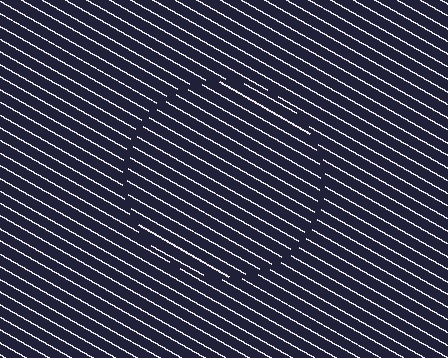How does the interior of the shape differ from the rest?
The interior of the shape contains the same grating, shifted by half a period — the contour is defined by the phase discontinuity where line-ends from the inner and outer gratings abut.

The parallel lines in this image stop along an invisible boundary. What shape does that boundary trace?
An illusory circle. The interior of the shape contains the same grating, shifted by half a period — the contour is defined by the phase discontinuity where line-ends from the inner and outer gratings abut.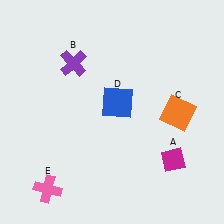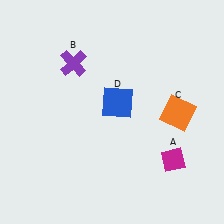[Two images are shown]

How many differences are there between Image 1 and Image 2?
There is 1 difference between the two images.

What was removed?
The pink cross (E) was removed in Image 2.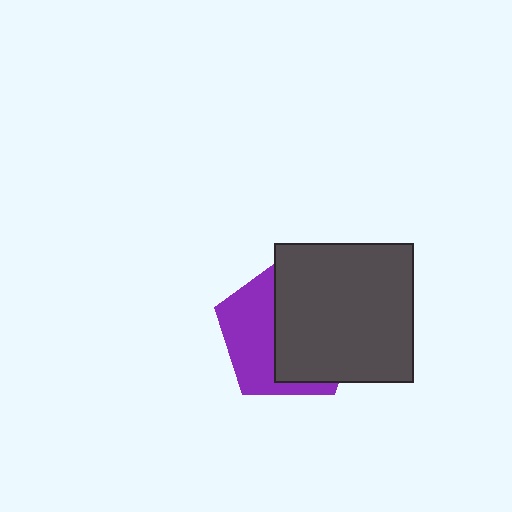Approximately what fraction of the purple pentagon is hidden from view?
Roughly 59% of the purple pentagon is hidden behind the dark gray square.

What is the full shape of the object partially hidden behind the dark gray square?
The partially hidden object is a purple pentagon.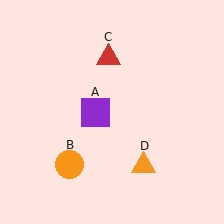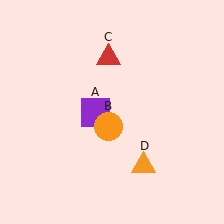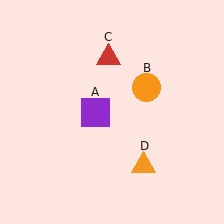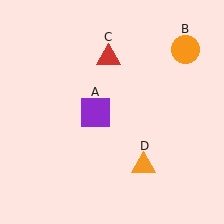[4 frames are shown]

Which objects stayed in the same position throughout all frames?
Purple square (object A) and red triangle (object C) and orange triangle (object D) remained stationary.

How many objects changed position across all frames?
1 object changed position: orange circle (object B).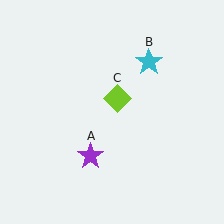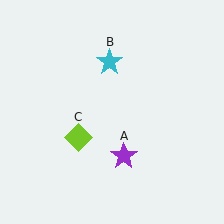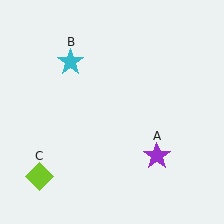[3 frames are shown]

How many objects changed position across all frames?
3 objects changed position: purple star (object A), cyan star (object B), lime diamond (object C).